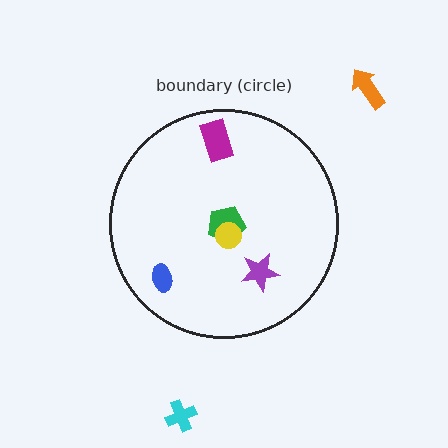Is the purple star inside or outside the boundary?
Inside.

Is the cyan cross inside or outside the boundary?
Outside.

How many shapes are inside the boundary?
5 inside, 2 outside.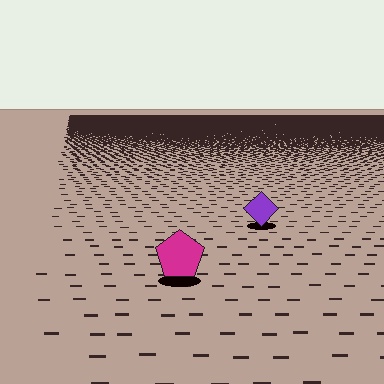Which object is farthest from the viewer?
The purple diamond is farthest from the viewer. It appears smaller and the ground texture around it is denser.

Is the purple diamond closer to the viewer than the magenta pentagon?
No. The magenta pentagon is closer — you can tell from the texture gradient: the ground texture is coarser near it.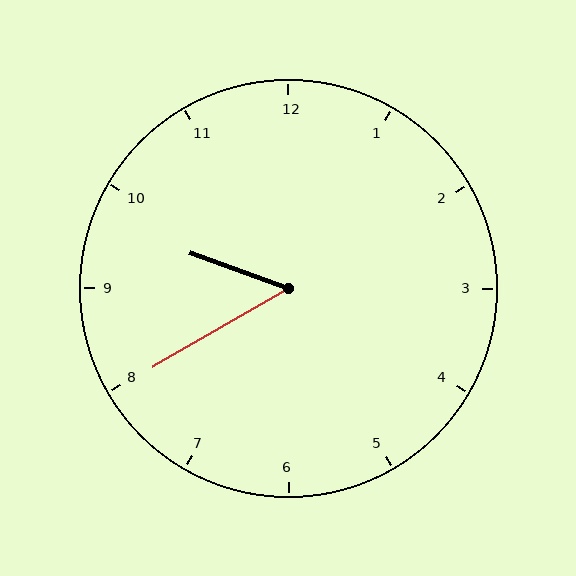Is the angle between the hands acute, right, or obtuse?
It is acute.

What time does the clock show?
9:40.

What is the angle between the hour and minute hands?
Approximately 50 degrees.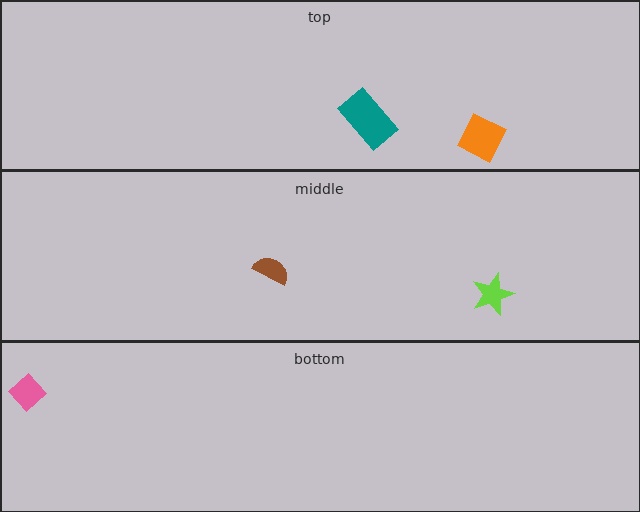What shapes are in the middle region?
The lime star, the brown semicircle.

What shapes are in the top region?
The teal rectangle, the orange square.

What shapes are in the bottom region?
The pink diamond.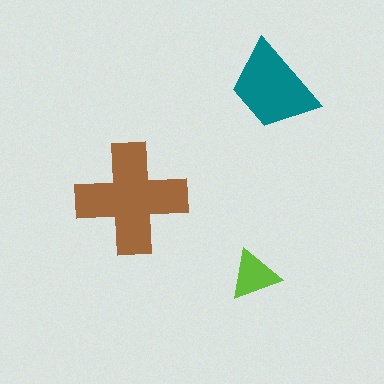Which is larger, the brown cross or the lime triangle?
The brown cross.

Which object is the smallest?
The lime triangle.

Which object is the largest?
The brown cross.